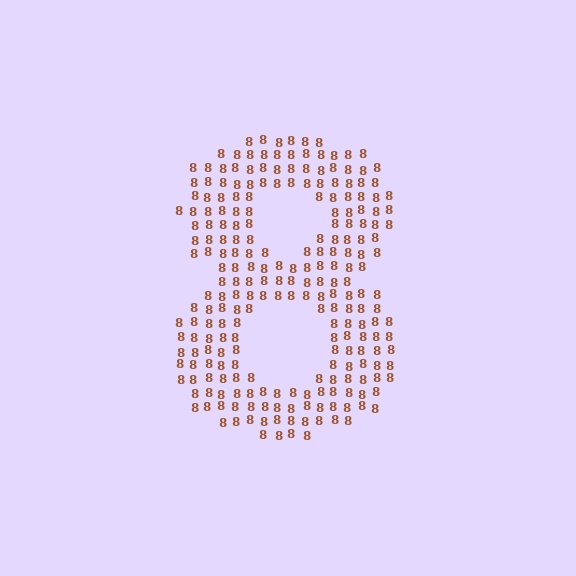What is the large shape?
The large shape is the digit 8.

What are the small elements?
The small elements are digit 8's.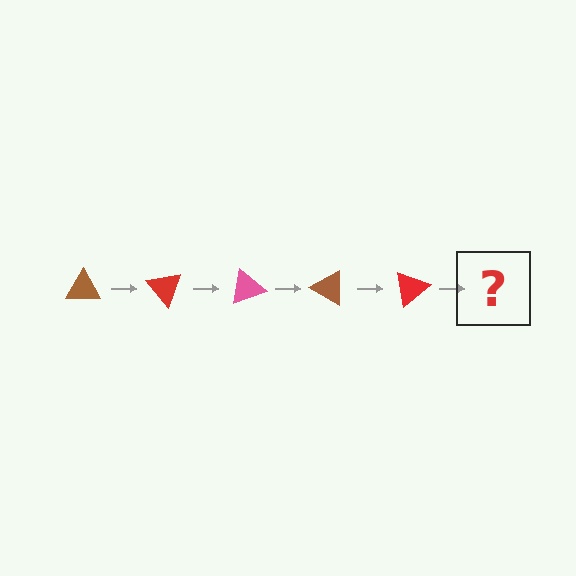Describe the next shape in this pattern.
It should be a pink triangle, rotated 250 degrees from the start.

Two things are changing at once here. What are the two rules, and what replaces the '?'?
The two rules are that it rotates 50 degrees each step and the color cycles through brown, red, and pink. The '?' should be a pink triangle, rotated 250 degrees from the start.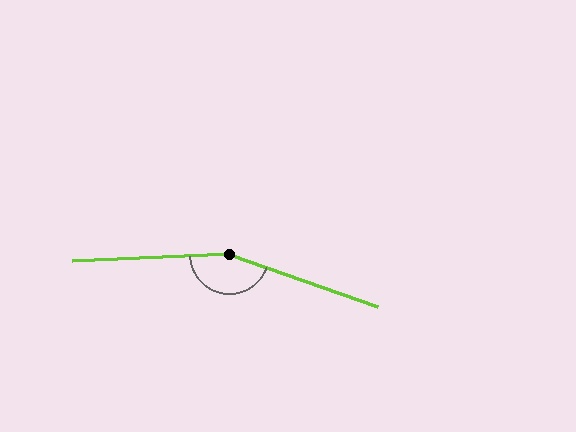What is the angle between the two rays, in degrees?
Approximately 158 degrees.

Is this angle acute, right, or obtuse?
It is obtuse.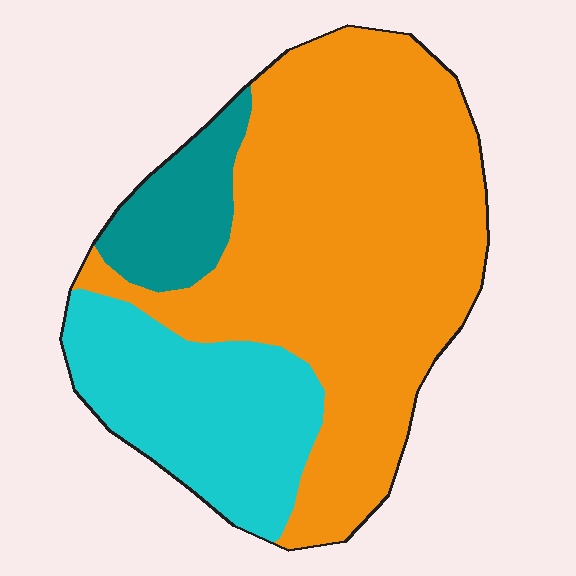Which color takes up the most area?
Orange, at roughly 65%.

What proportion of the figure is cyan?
Cyan covers about 25% of the figure.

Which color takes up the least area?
Teal, at roughly 10%.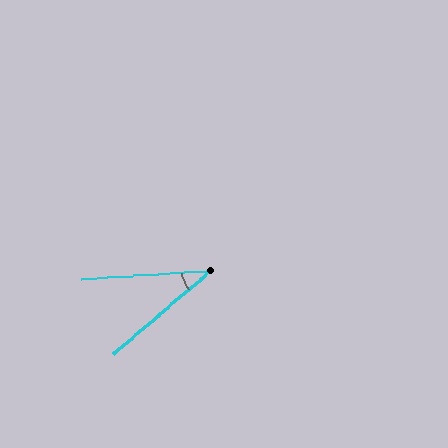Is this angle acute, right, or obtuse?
It is acute.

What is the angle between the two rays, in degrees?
Approximately 37 degrees.